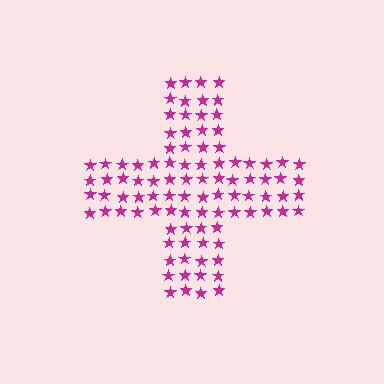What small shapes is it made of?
It is made of small stars.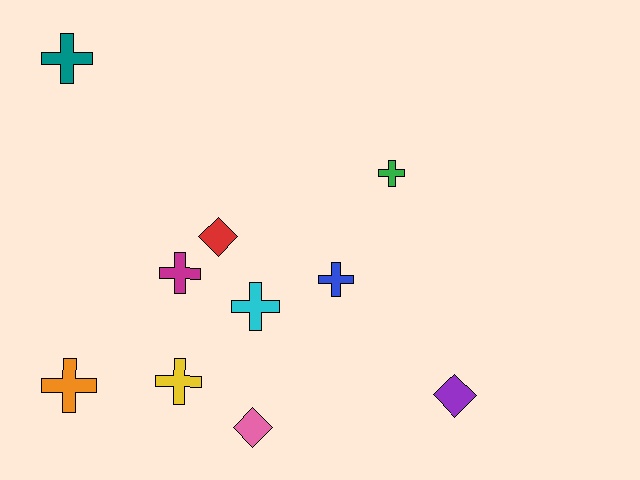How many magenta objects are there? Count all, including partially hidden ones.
There is 1 magenta object.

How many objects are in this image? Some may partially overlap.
There are 10 objects.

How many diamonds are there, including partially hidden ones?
There are 3 diamonds.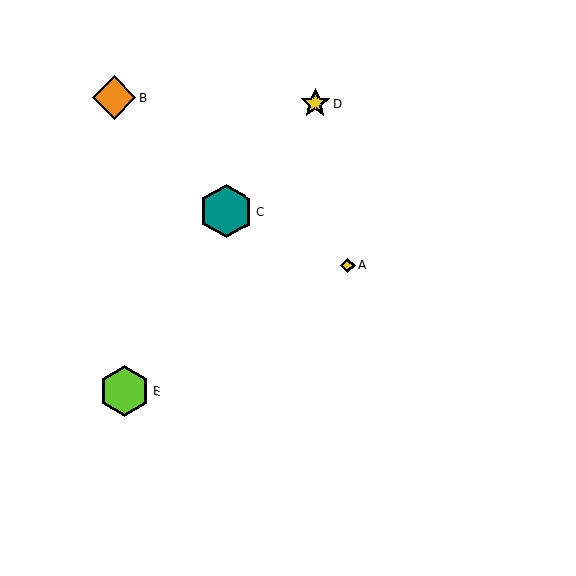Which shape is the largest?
The teal hexagon (labeled C) is the largest.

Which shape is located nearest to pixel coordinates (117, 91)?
The orange diamond (labeled B) at (114, 98) is nearest to that location.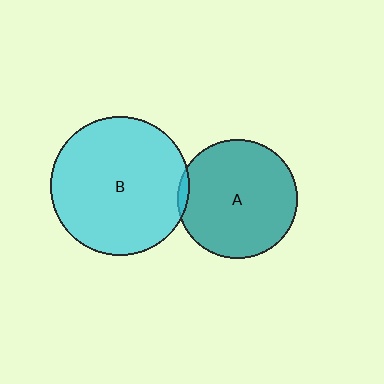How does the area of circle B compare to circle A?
Approximately 1.4 times.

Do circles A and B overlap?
Yes.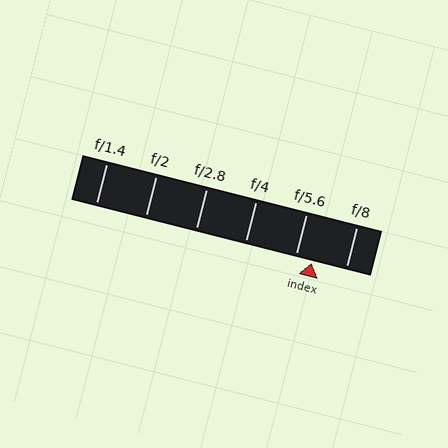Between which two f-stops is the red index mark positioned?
The index mark is between f/5.6 and f/8.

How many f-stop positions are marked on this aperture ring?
There are 6 f-stop positions marked.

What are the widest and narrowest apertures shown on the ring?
The widest aperture shown is f/1.4 and the narrowest is f/8.